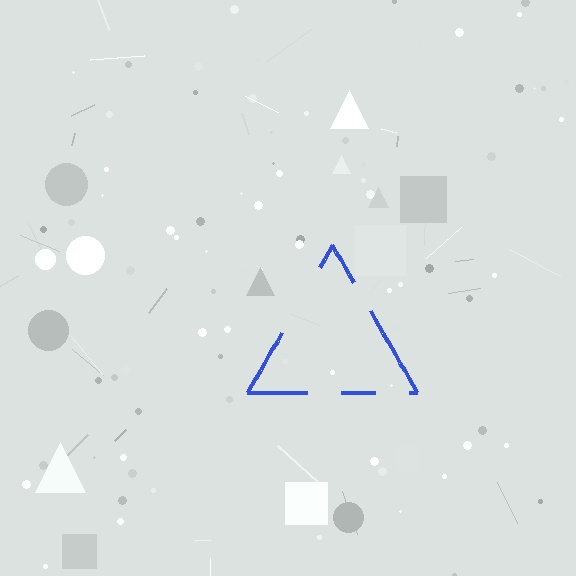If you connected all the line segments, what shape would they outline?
They would outline a triangle.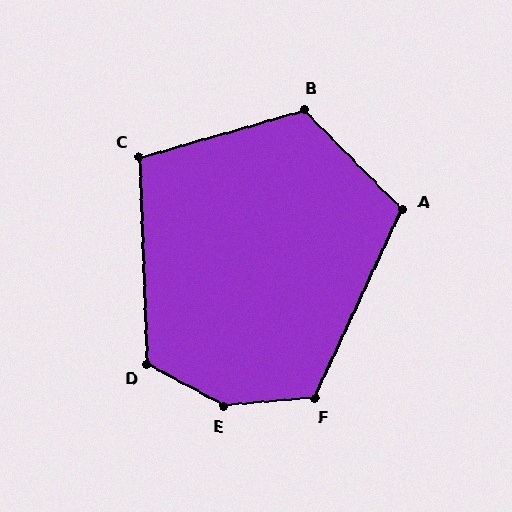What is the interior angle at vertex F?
Approximately 120 degrees (obtuse).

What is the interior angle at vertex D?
Approximately 121 degrees (obtuse).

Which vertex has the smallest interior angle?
C, at approximately 104 degrees.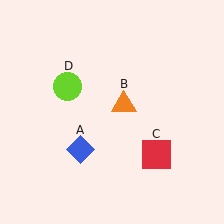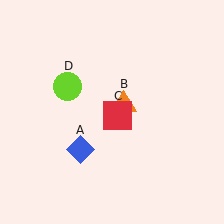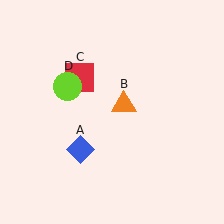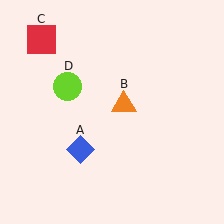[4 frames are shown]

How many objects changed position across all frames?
1 object changed position: red square (object C).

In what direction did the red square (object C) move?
The red square (object C) moved up and to the left.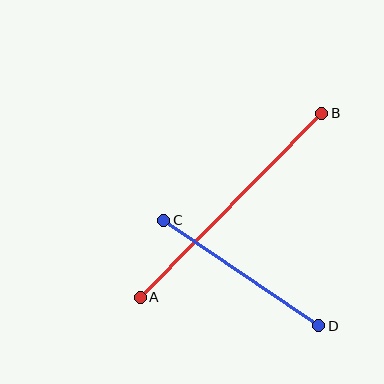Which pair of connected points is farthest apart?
Points A and B are farthest apart.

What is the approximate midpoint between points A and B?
The midpoint is at approximately (231, 205) pixels.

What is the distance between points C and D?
The distance is approximately 188 pixels.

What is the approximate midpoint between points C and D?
The midpoint is at approximately (241, 273) pixels.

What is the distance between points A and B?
The distance is approximately 259 pixels.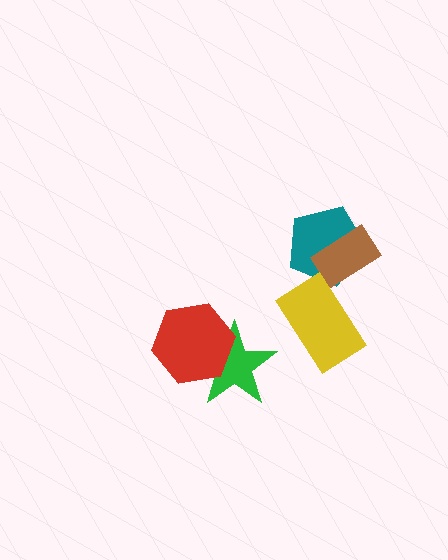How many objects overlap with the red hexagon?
1 object overlaps with the red hexagon.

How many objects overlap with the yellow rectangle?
0 objects overlap with the yellow rectangle.